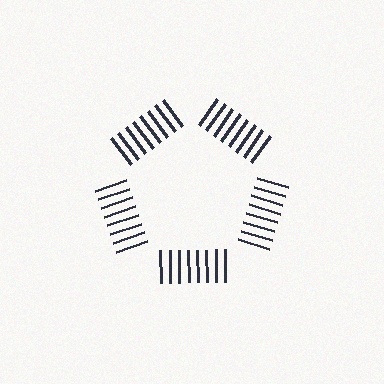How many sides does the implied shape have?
5 sides — the line-ends trace a pentagon.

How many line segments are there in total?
40 — 8 along each of the 5 edges.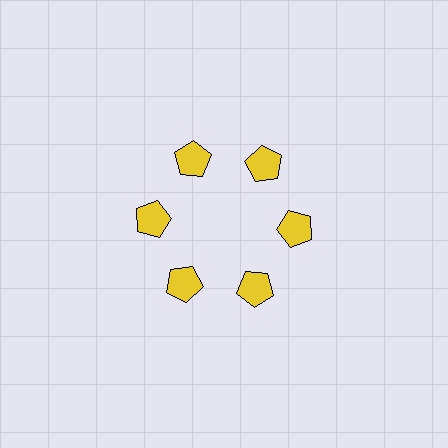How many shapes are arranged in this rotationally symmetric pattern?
There are 6 shapes, arranged in 6 groups of 1.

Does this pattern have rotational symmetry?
Yes, this pattern has 6-fold rotational symmetry. It looks the same after rotating 60 degrees around the center.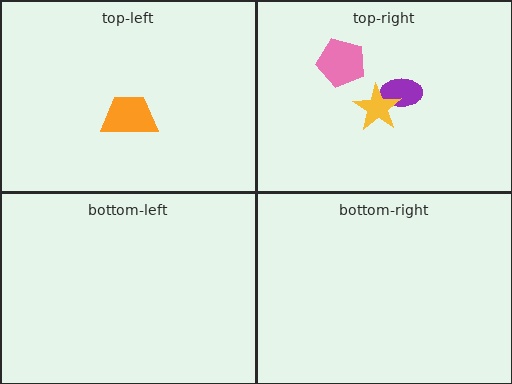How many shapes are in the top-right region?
3.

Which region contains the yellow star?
The top-right region.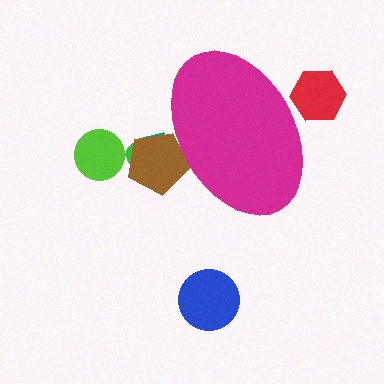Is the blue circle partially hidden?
No, the blue circle is fully visible.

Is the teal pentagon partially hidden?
Yes, the teal pentagon is partially hidden behind the magenta ellipse.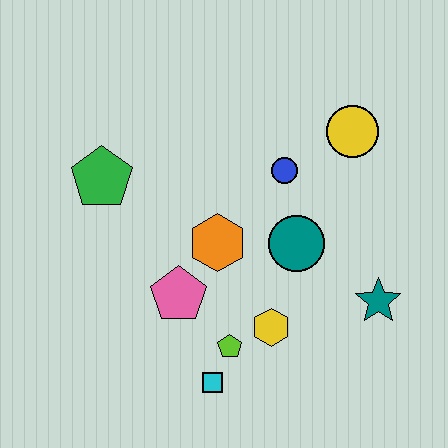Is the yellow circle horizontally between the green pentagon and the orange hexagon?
No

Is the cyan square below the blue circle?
Yes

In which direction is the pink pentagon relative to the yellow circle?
The pink pentagon is to the left of the yellow circle.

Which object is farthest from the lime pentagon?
The yellow circle is farthest from the lime pentagon.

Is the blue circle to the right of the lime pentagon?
Yes